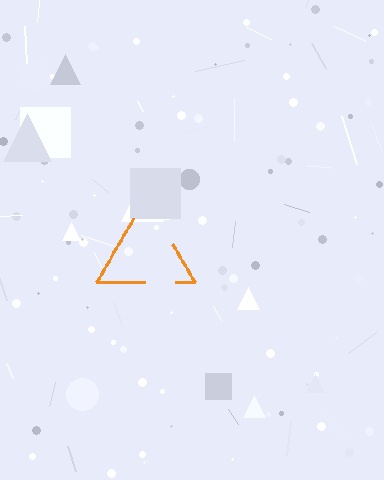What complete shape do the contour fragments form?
The contour fragments form a triangle.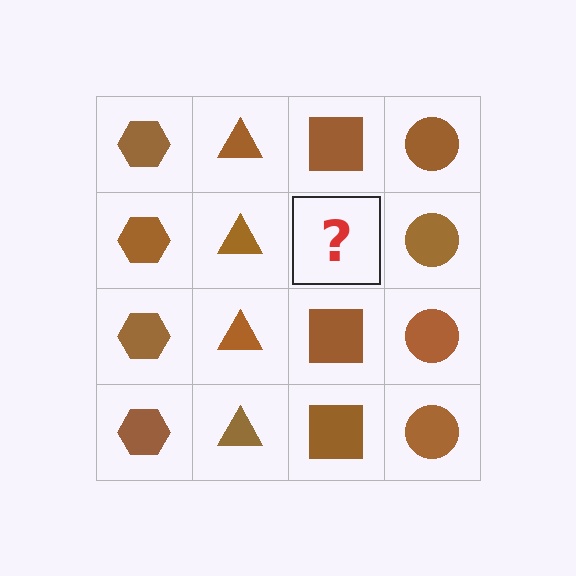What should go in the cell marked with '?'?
The missing cell should contain a brown square.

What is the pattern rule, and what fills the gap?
The rule is that each column has a consistent shape. The gap should be filled with a brown square.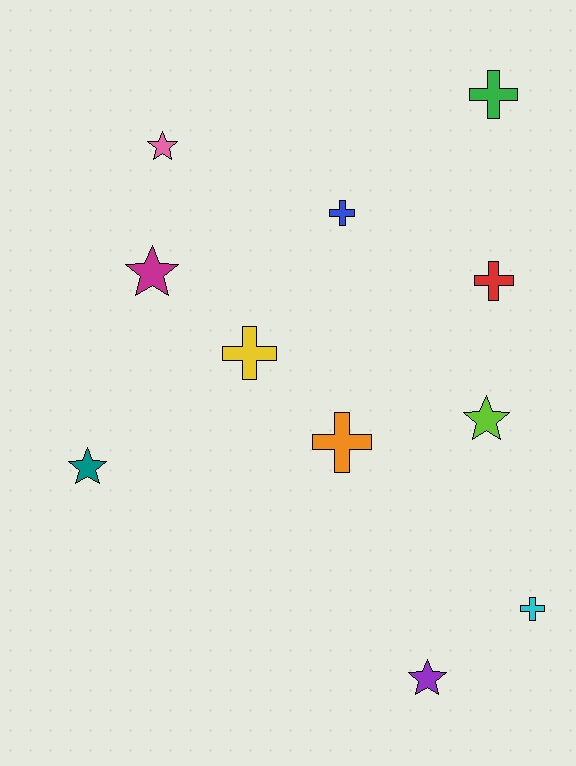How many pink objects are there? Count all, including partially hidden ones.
There is 1 pink object.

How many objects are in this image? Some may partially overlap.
There are 11 objects.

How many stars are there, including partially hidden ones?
There are 5 stars.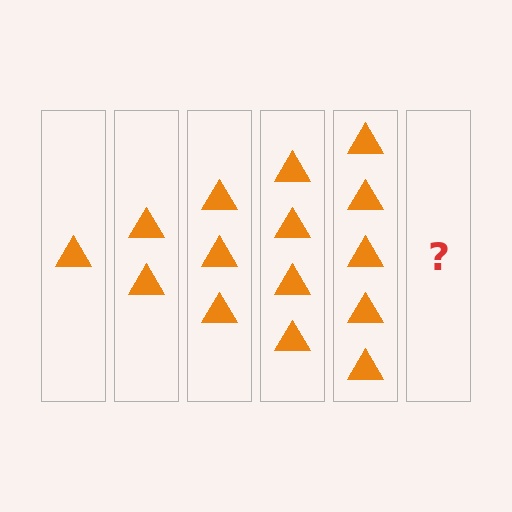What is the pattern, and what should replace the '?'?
The pattern is that each step adds one more triangle. The '?' should be 6 triangles.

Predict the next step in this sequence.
The next step is 6 triangles.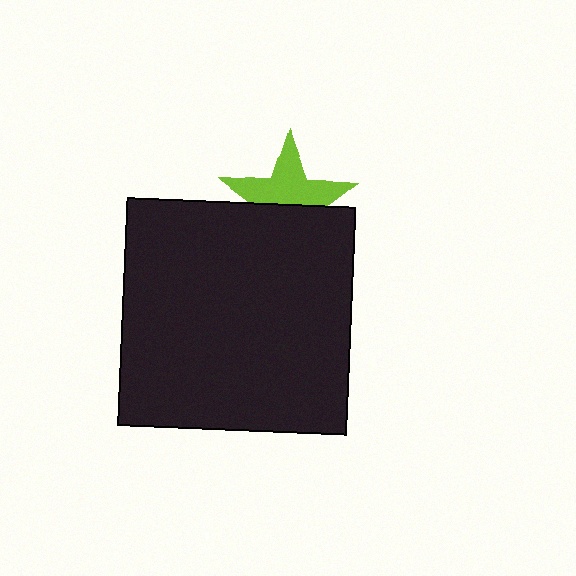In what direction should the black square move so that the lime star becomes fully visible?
The black square should move down. That is the shortest direction to clear the overlap and leave the lime star fully visible.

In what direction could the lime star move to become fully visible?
The lime star could move up. That would shift it out from behind the black square entirely.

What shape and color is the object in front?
The object in front is a black square.